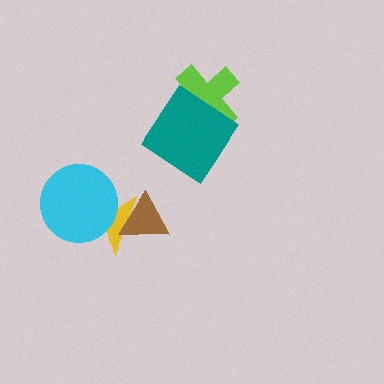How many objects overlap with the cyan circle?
1 object overlaps with the cyan circle.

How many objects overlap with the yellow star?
2 objects overlap with the yellow star.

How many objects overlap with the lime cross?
1 object overlaps with the lime cross.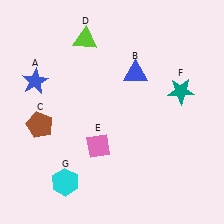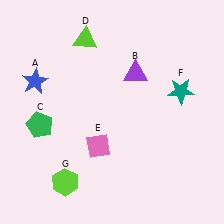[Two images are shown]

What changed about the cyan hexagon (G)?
In Image 1, G is cyan. In Image 2, it changed to lime.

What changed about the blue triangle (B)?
In Image 1, B is blue. In Image 2, it changed to purple.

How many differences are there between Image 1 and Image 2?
There are 3 differences between the two images.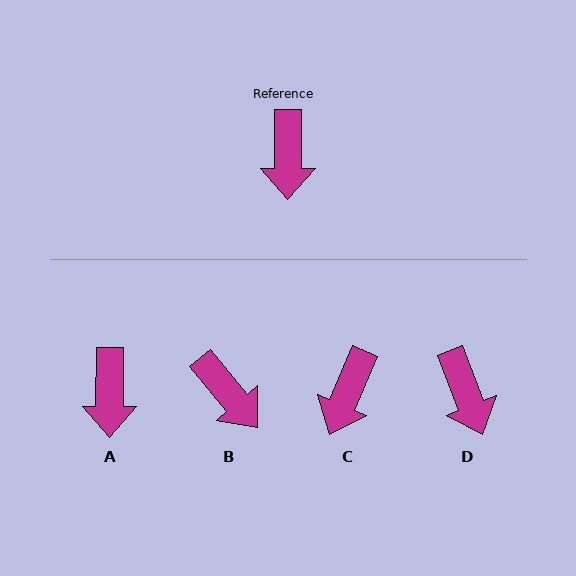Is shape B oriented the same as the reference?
No, it is off by about 40 degrees.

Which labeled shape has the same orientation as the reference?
A.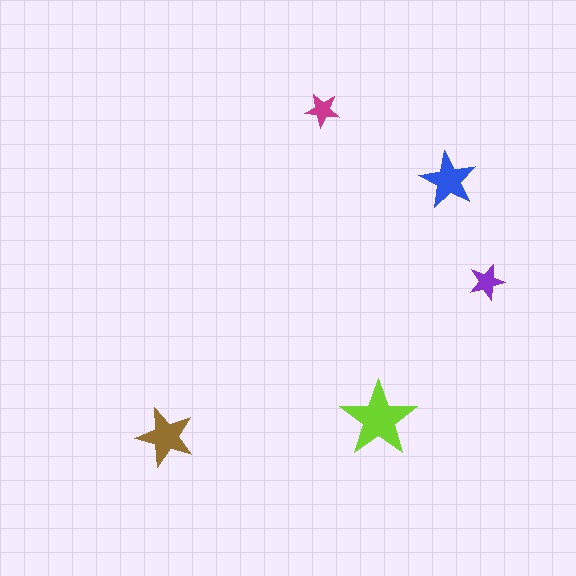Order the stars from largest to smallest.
the lime one, the brown one, the blue one, the purple one, the magenta one.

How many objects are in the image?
There are 5 objects in the image.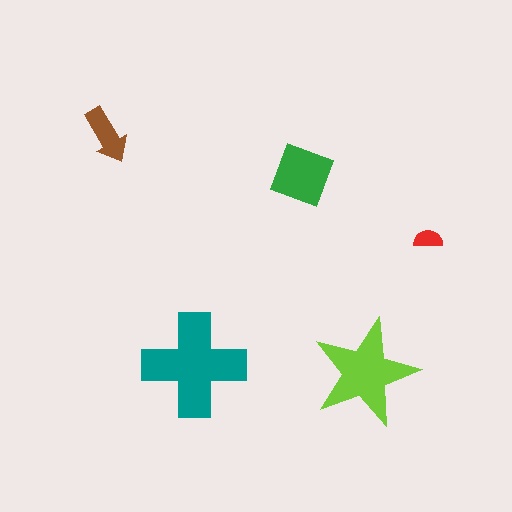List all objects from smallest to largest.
The red semicircle, the brown arrow, the green square, the lime star, the teal cross.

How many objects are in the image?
There are 5 objects in the image.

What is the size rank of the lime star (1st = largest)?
2nd.